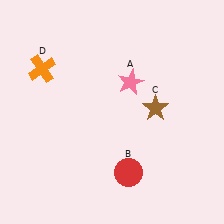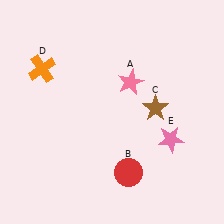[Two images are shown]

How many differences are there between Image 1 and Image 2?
There is 1 difference between the two images.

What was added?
A pink star (E) was added in Image 2.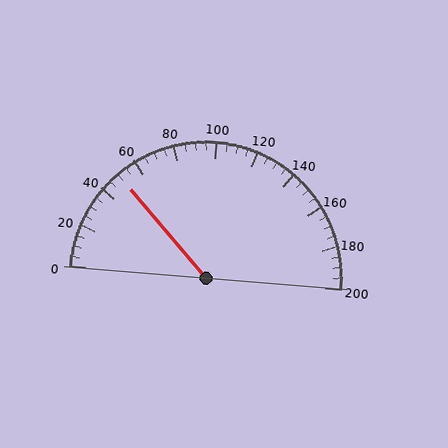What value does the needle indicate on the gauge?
The needle indicates approximately 50.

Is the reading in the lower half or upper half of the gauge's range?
The reading is in the lower half of the range (0 to 200).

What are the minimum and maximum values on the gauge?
The gauge ranges from 0 to 200.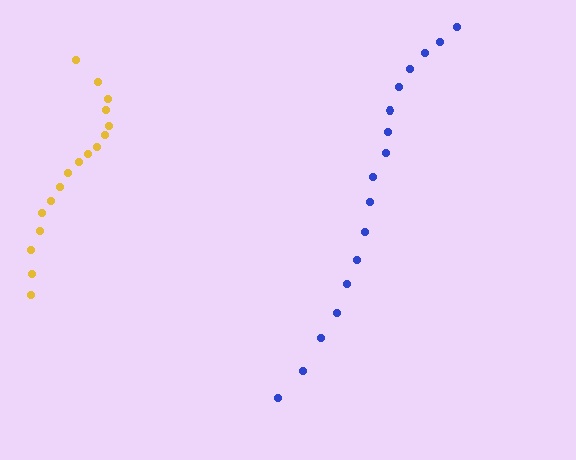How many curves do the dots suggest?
There are 2 distinct paths.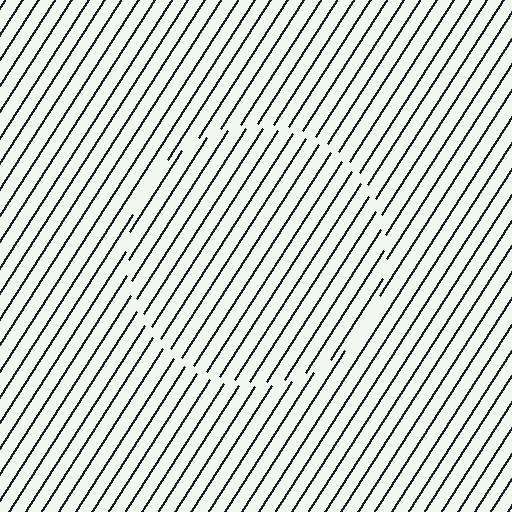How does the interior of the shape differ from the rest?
The interior of the shape contains the same grating, shifted by half a period — the contour is defined by the phase discontinuity where line-ends from the inner and outer gratings abut.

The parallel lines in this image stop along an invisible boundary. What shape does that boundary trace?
An illusory circle. The interior of the shape contains the same grating, shifted by half a period — the contour is defined by the phase discontinuity where line-ends from the inner and outer gratings abut.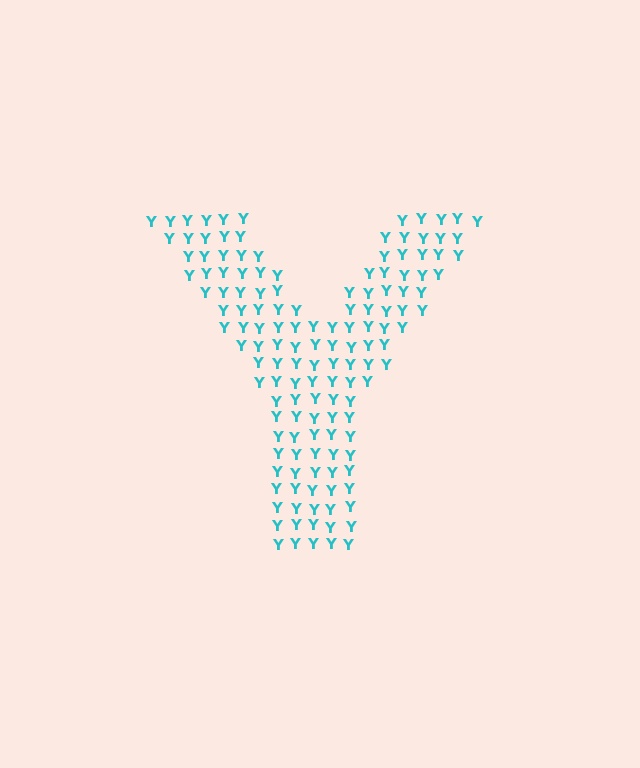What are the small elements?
The small elements are letter Y's.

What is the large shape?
The large shape is the letter Y.